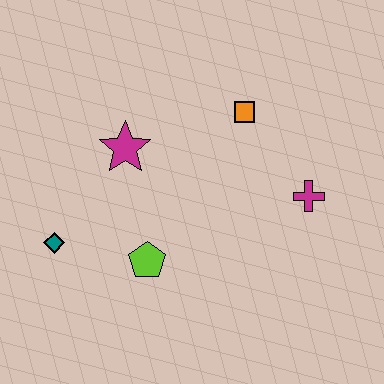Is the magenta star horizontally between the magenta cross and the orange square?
No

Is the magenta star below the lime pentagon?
No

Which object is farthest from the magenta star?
The magenta cross is farthest from the magenta star.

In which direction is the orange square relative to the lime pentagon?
The orange square is above the lime pentagon.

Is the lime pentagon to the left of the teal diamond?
No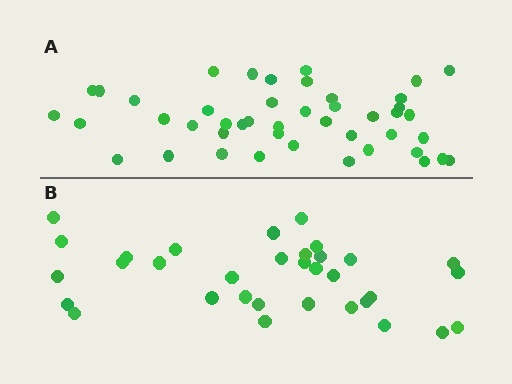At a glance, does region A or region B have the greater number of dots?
Region A (the top region) has more dots.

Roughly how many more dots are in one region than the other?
Region A has roughly 12 or so more dots than region B.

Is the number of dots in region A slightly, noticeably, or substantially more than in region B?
Region A has noticeably more, but not dramatically so. The ratio is roughly 1.4 to 1.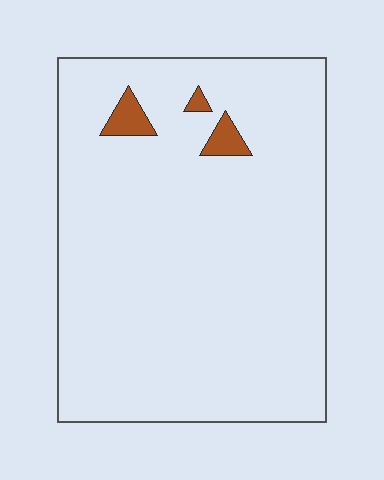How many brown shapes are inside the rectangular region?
3.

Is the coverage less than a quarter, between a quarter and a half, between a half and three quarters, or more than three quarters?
Less than a quarter.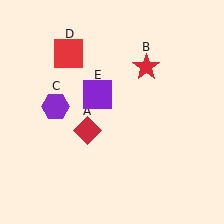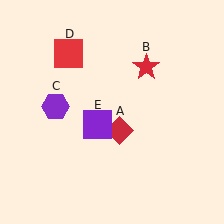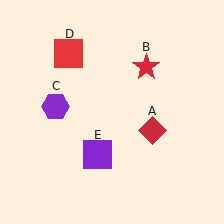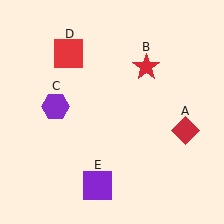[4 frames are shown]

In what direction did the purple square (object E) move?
The purple square (object E) moved down.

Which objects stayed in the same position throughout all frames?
Red star (object B) and purple hexagon (object C) and red square (object D) remained stationary.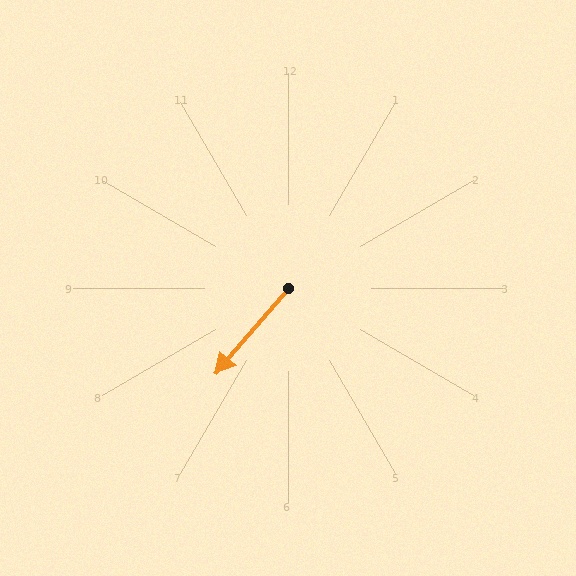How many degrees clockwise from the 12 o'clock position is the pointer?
Approximately 220 degrees.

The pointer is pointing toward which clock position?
Roughly 7 o'clock.